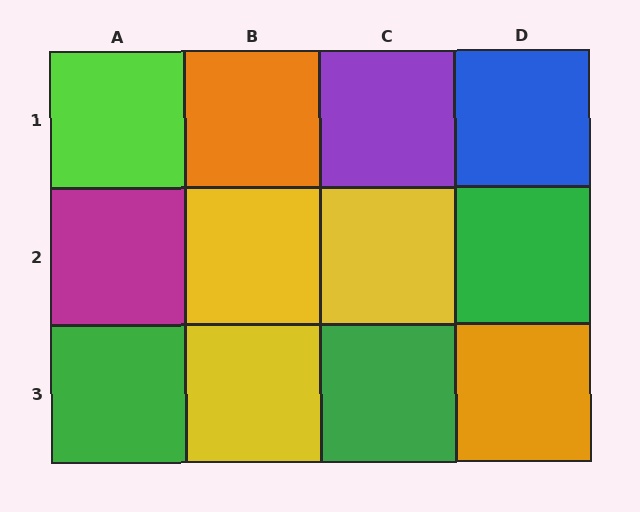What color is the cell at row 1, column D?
Blue.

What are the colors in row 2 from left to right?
Magenta, yellow, yellow, green.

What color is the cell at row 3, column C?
Green.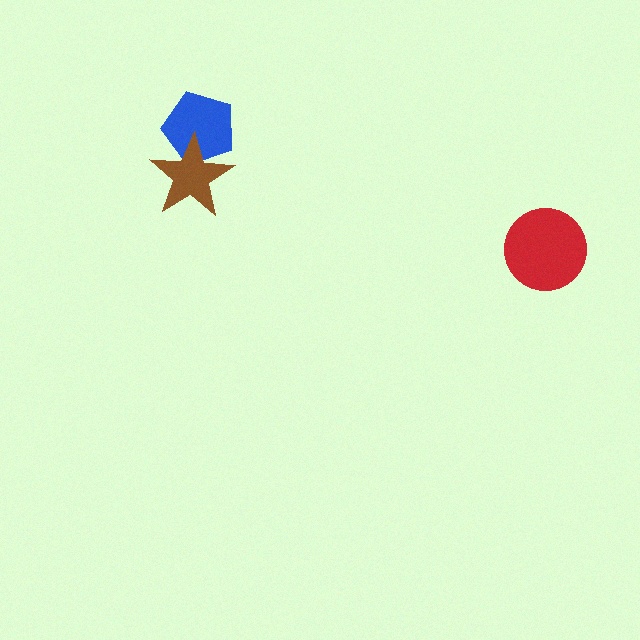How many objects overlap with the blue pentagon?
1 object overlaps with the blue pentagon.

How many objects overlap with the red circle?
0 objects overlap with the red circle.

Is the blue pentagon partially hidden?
Yes, it is partially covered by another shape.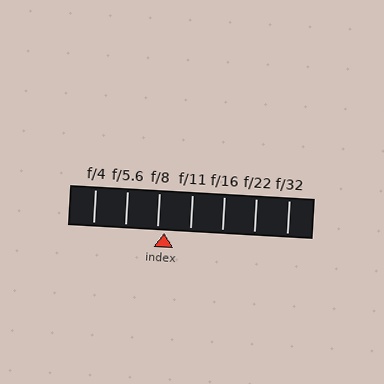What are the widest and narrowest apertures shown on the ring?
The widest aperture shown is f/4 and the narrowest is f/32.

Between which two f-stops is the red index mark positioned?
The index mark is between f/8 and f/11.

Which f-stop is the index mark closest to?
The index mark is closest to f/8.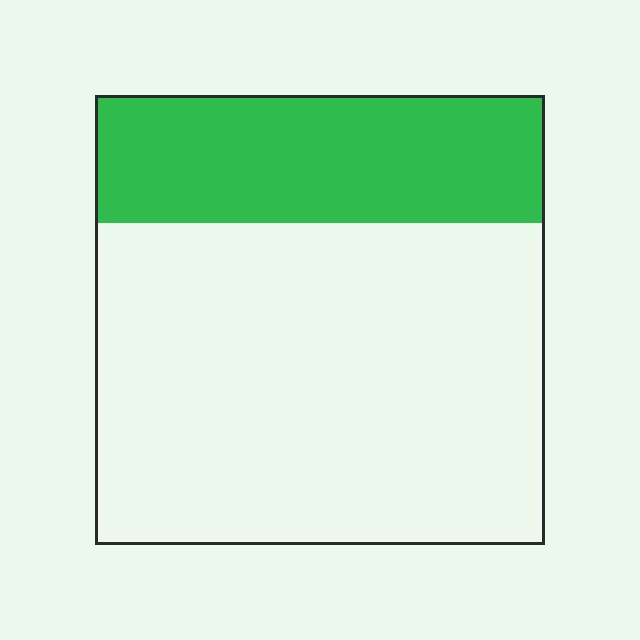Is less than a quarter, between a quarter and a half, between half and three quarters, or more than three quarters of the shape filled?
Between a quarter and a half.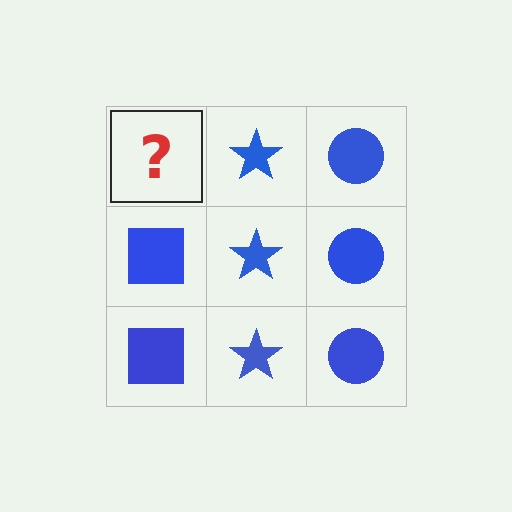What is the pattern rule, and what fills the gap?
The rule is that each column has a consistent shape. The gap should be filled with a blue square.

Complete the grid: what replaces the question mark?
The question mark should be replaced with a blue square.